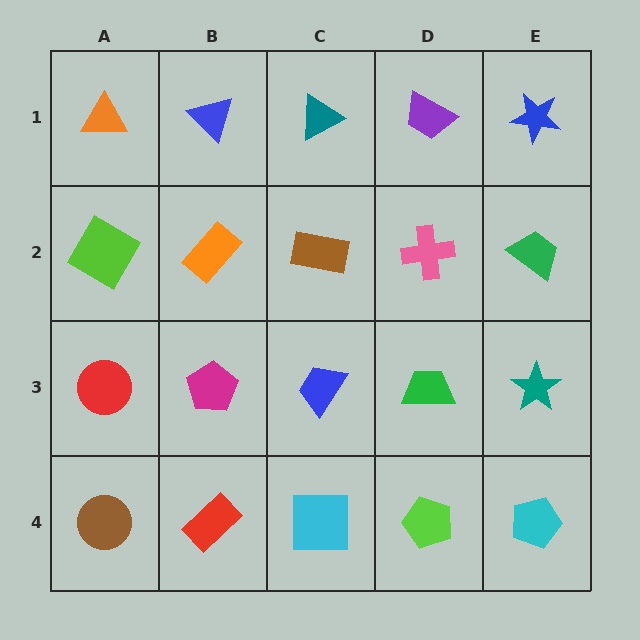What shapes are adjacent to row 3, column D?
A pink cross (row 2, column D), a lime pentagon (row 4, column D), a blue trapezoid (row 3, column C), a teal star (row 3, column E).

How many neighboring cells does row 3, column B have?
4.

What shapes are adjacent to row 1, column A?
A lime diamond (row 2, column A), a blue triangle (row 1, column B).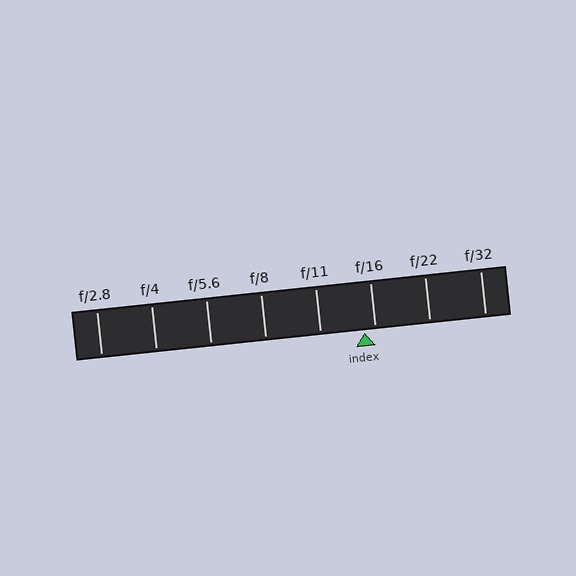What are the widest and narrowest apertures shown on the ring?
The widest aperture shown is f/2.8 and the narrowest is f/32.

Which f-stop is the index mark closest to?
The index mark is closest to f/16.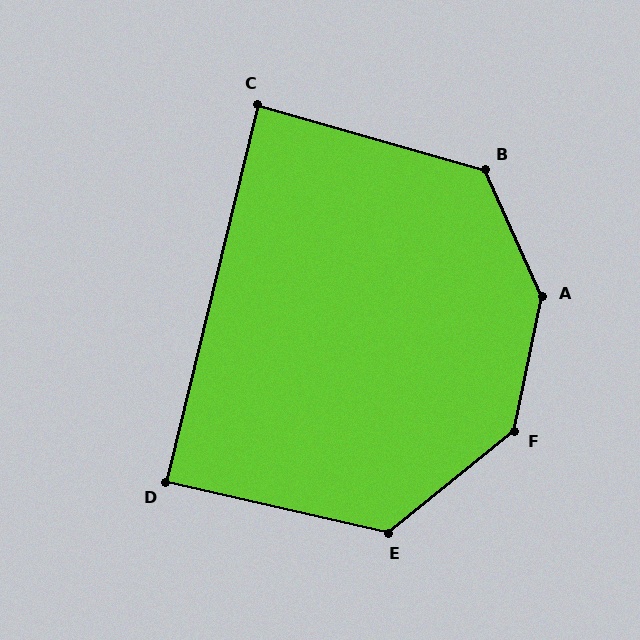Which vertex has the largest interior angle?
A, at approximately 144 degrees.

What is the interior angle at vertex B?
Approximately 130 degrees (obtuse).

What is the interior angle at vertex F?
Approximately 141 degrees (obtuse).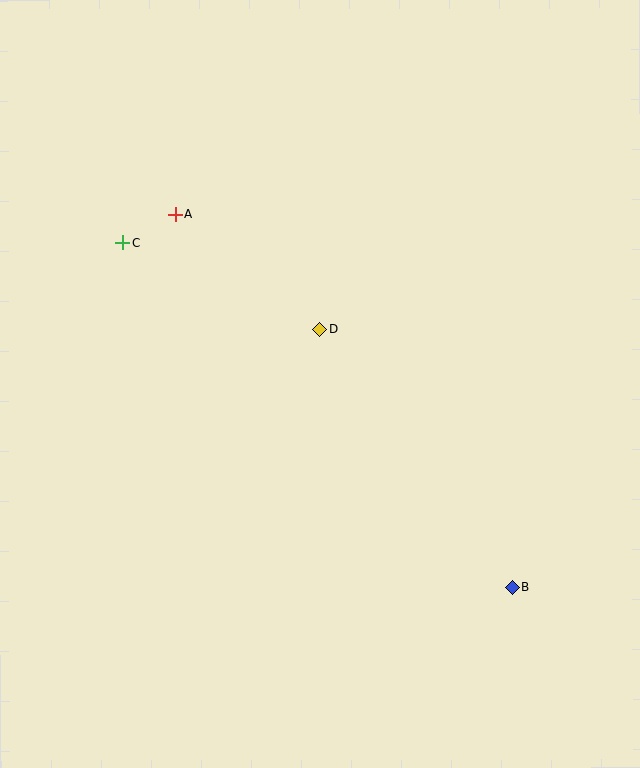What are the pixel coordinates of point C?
Point C is at (123, 243).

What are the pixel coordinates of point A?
Point A is at (175, 214).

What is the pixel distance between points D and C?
The distance between D and C is 215 pixels.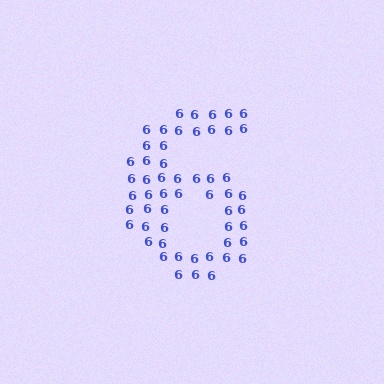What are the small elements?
The small elements are digit 6's.